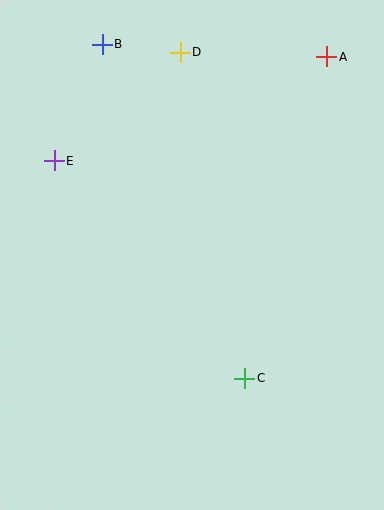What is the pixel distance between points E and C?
The distance between E and C is 289 pixels.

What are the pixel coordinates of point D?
Point D is at (180, 52).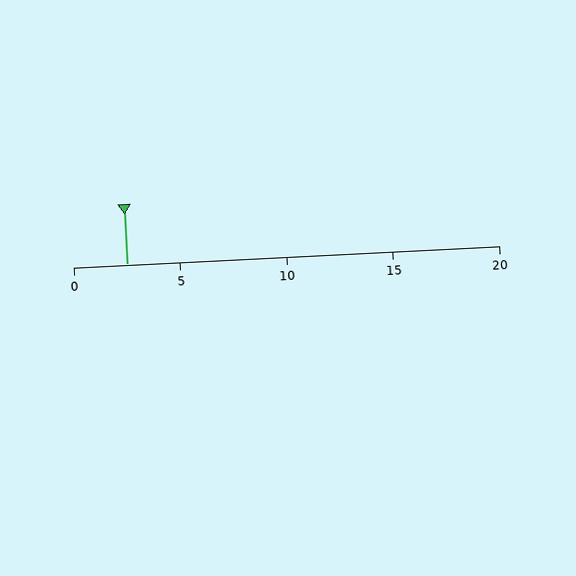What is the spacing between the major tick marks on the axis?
The major ticks are spaced 5 apart.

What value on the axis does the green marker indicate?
The marker indicates approximately 2.5.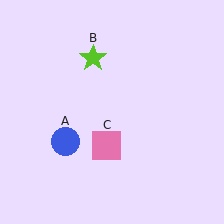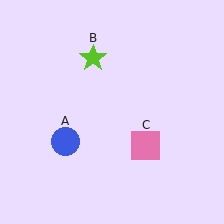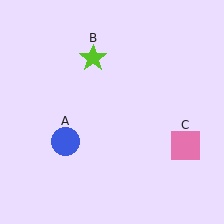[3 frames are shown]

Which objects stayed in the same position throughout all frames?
Blue circle (object A) and lime star (object B) remained stationary.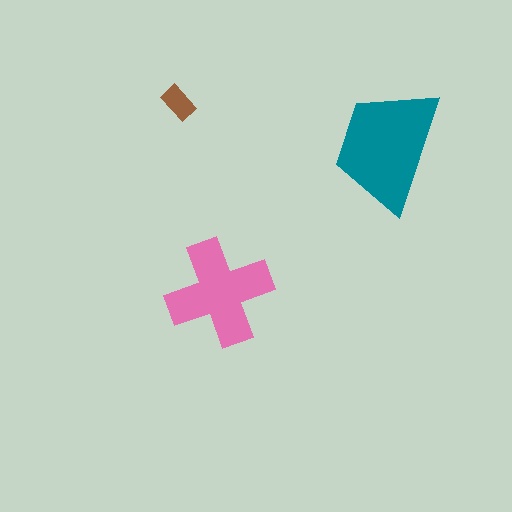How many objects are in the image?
There are 3 objects in the image.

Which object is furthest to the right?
The teal trapezoid is rightmost.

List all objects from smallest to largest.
The brown rectangle, the pink cross, the teal trapezoid.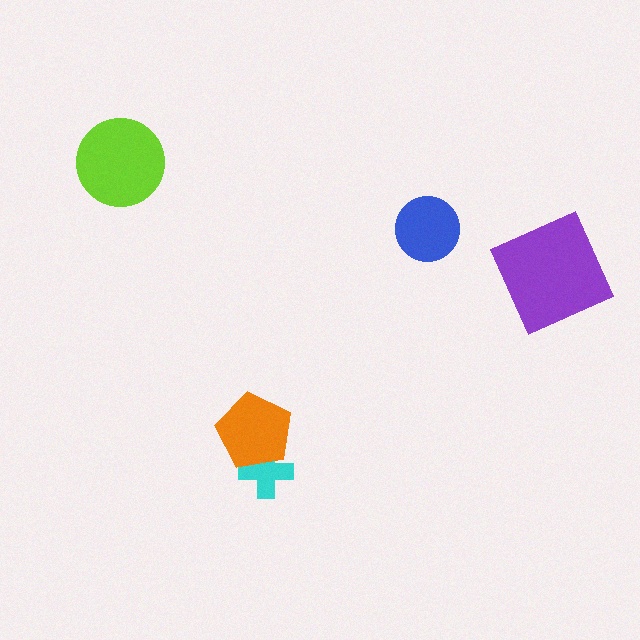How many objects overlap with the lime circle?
0 objects overlap with the lime circle.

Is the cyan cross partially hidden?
Yes, it is partially covered by another shape.